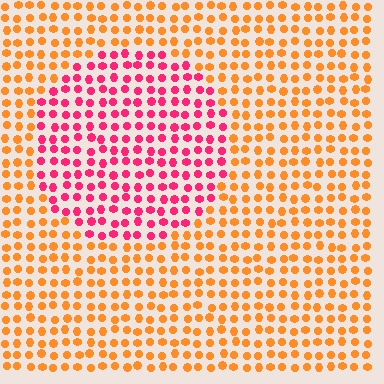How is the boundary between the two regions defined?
The boundary is defined purely by a slight shift in hue (about 51 degrees). Spacing, size, and orientation are identical on both sides.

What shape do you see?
I see a circle.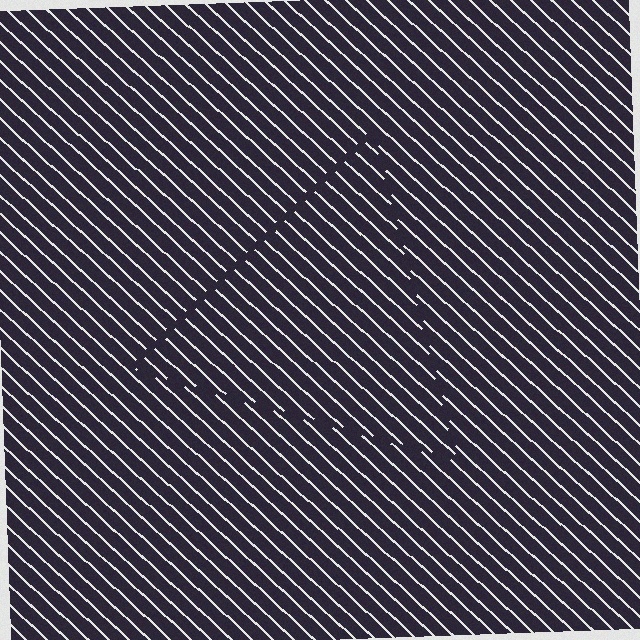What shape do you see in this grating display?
An illusory triangle. The interior of the shape contains the same grating, shifted by half a period — the contour is defined by the phase discontinuity where line-ends from the inner and outer gratings abut.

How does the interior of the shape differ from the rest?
The interior of the shape contains the same grating, shifted by half a period — the contour is defined by the phase discontinuity where line-ends from the inner and outer gratings abut.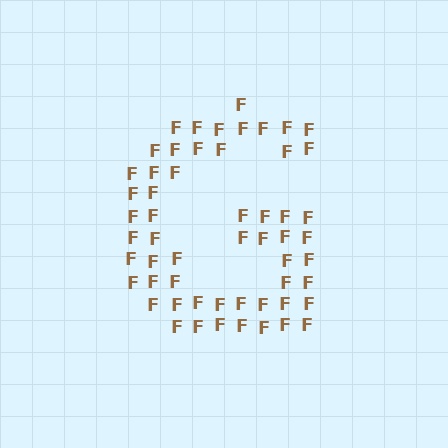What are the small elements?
The small elements are letter F's.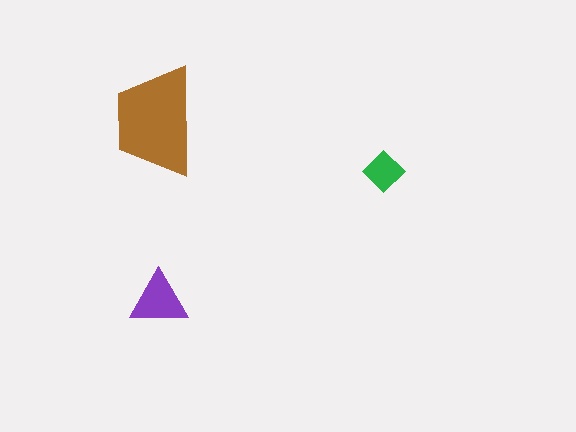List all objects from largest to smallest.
The brown trapezoid, the purple triangle, the green diamond.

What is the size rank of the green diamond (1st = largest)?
3rd.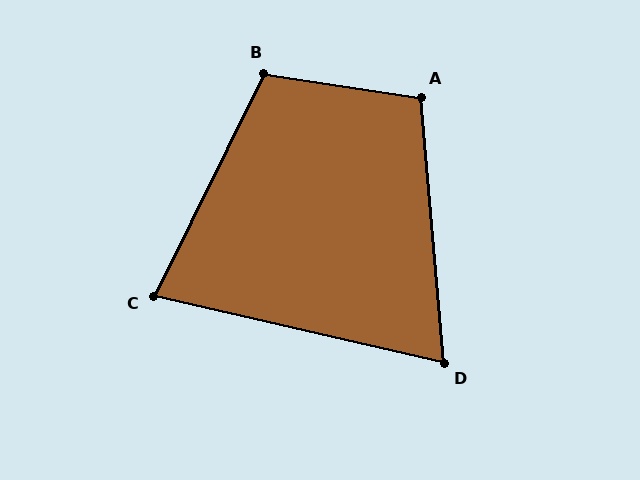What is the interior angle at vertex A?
Approximately 103 degrees (obtuse).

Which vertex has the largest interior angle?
B, at approximately 108 degrees.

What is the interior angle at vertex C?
Approximately 77 degrees (acute).